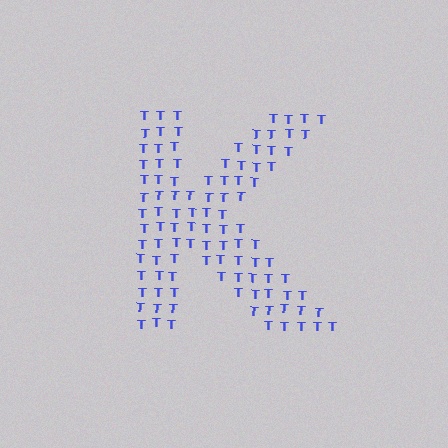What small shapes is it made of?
It is made of small letter T's.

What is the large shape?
The large shape is the letter K.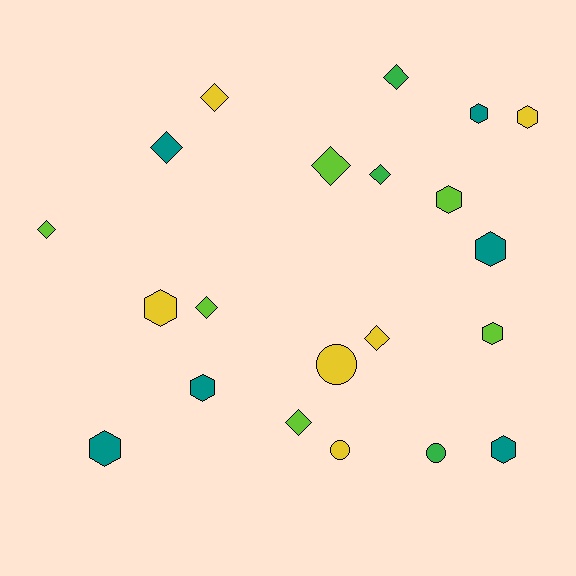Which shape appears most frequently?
Hexagon, with 9 objects.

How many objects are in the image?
There are 21 objects.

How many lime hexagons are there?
There are 2 lime hexagons.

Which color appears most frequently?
Lime, with 6 objects.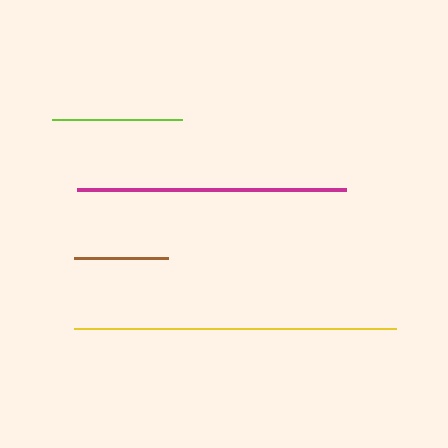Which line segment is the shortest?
The brown line is the shortest at approximately 94 pixels.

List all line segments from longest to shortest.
From longest to shortest: yellow, magenta, lime, brown.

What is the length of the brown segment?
The brown segment is approximately 94 pixels long.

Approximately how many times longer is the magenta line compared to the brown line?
The magenta line is approximately 2.9 times the length of the brown line.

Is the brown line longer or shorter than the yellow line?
The yellow line is longer than the brown line.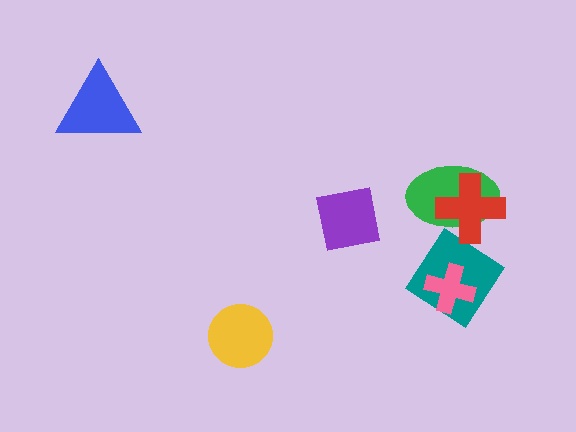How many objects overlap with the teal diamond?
1 object overlaps with the teal diamond.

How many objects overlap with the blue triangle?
0 objects overlap with the blue triangle.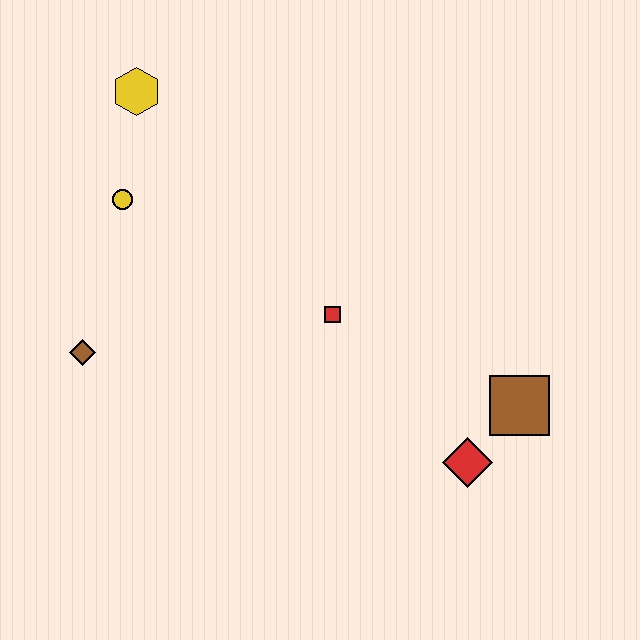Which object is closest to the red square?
The red diamond is closest to the red square.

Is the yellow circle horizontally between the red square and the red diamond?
No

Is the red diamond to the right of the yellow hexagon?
Yes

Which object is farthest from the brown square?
The yellow hexagon is farthest from the brown square.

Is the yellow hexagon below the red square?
No